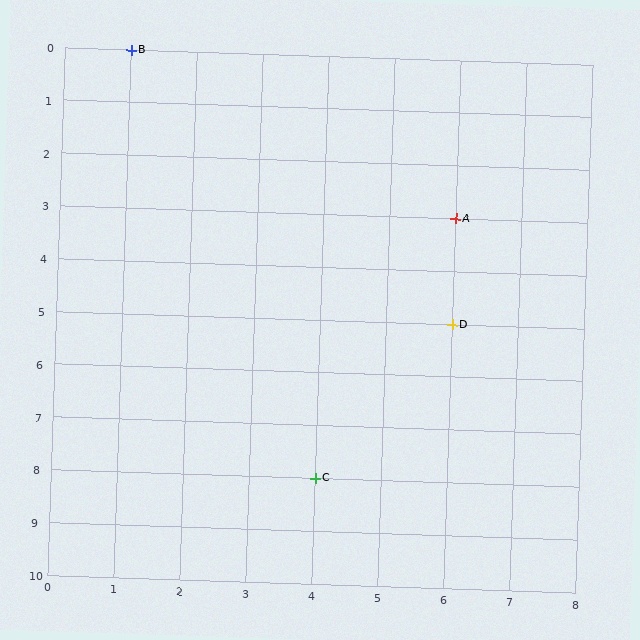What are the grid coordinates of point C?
Point C is at grid coordinates (4, 8).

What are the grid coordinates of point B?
Point B is at grid coordinates (1, 0).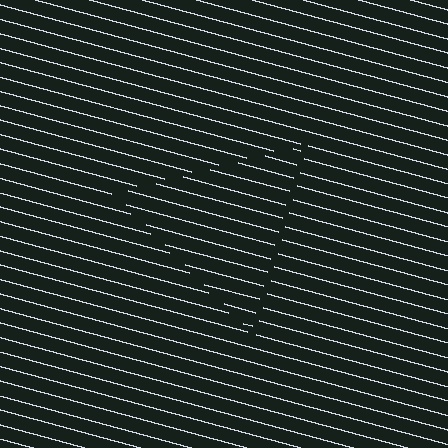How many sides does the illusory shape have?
3 sides — the line-ends trace a triangle.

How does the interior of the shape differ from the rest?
The interior of the shape contains the same grating, shifted by half a period — the contour is defined by the phase discontinuity where line-ends from the inner and outer gratings abut.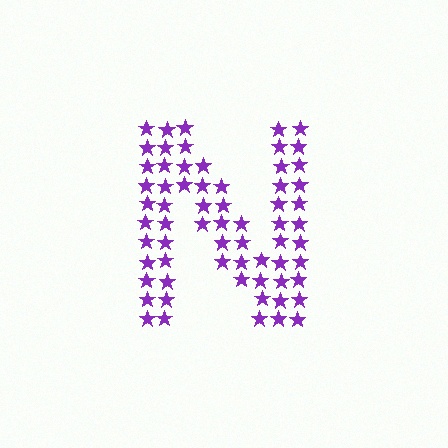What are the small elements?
The small elements are stars.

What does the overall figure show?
The overall figure shows the letter N.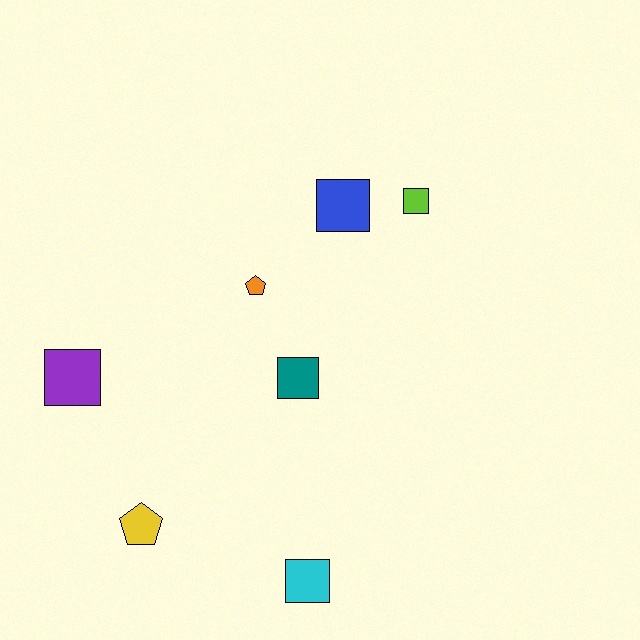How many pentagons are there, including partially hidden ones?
There are 2 pentagons.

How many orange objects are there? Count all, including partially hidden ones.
There is 1 orange object.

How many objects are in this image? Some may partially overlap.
There are 7 objects.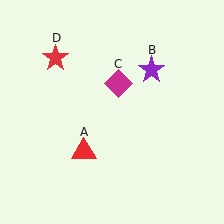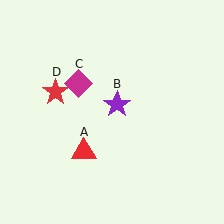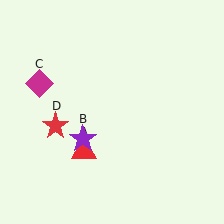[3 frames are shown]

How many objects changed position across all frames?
3 objects changed position: purple star (object B), magenta diamond (object C), red star (object D).